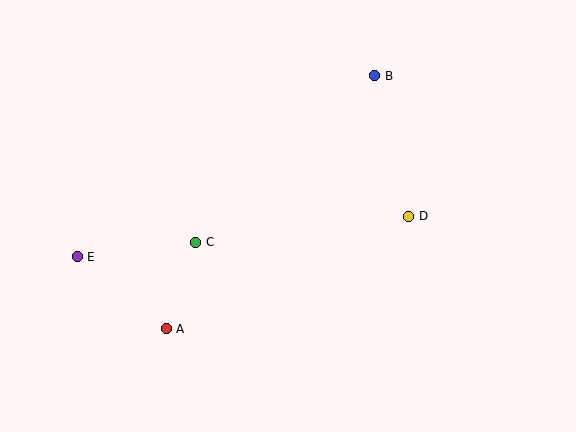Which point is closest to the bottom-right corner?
Point D is closest to the bottom-right corner.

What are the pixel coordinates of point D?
Point D is at (409, 216).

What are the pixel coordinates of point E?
Point E is at (77, 257).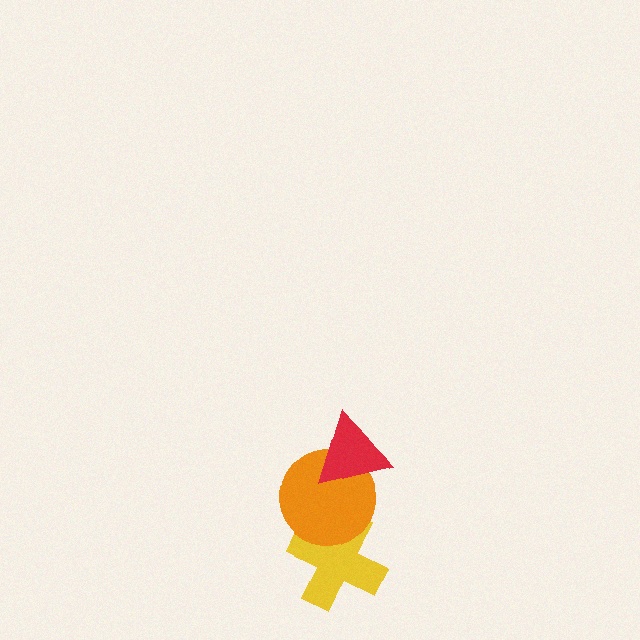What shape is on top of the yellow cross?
The orange circle is on top of the yellow cross.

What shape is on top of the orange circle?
The red triangle is on top of the orange circle.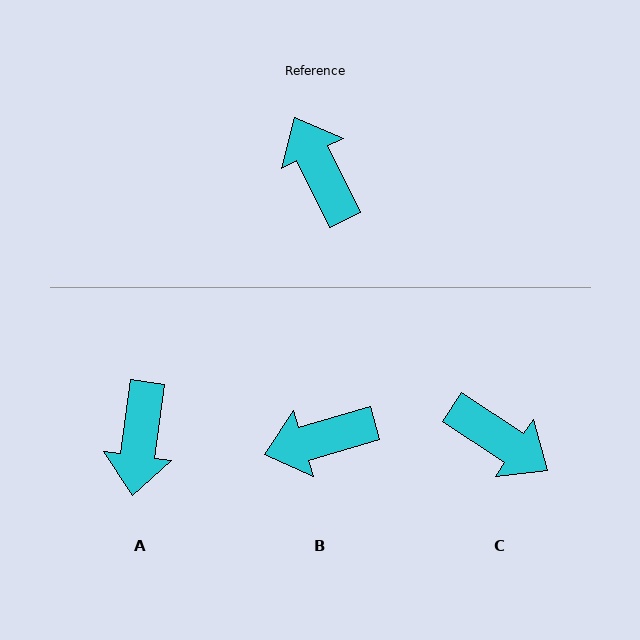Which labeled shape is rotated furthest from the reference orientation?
C, about 150 degrees away.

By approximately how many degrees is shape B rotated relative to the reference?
Approximately 80 degrees counter-clockwise.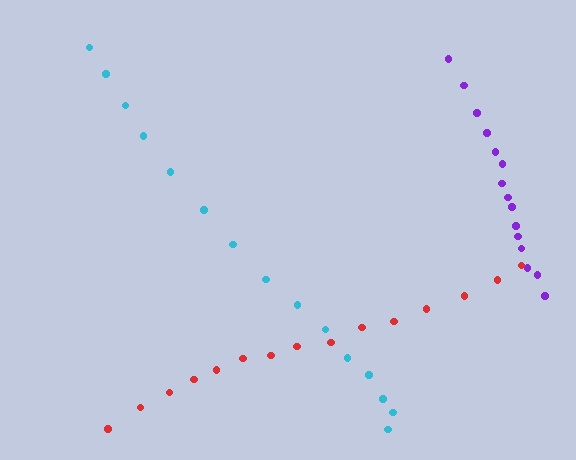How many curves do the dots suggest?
There are 3 distinct paths.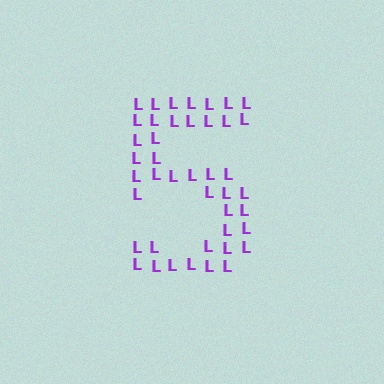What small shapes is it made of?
It is made of small letter L's.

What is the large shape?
The large shape is the digit 5.